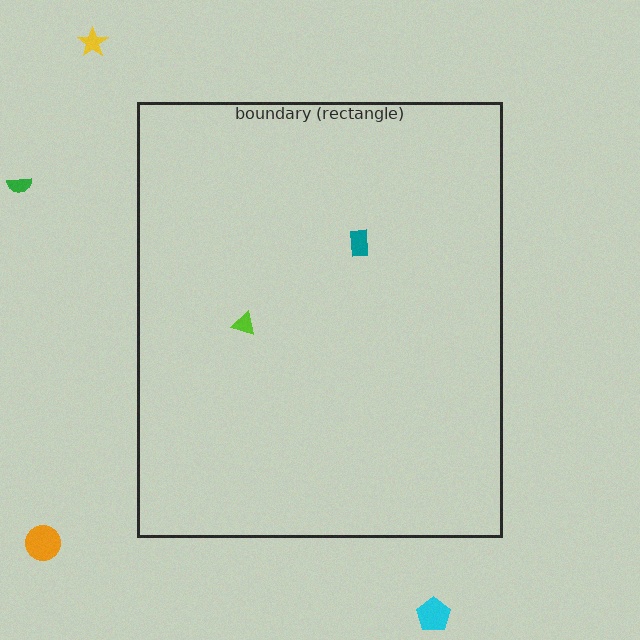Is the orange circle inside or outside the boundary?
Outside.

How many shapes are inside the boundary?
2 inside, 4 outside.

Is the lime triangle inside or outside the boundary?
Inside.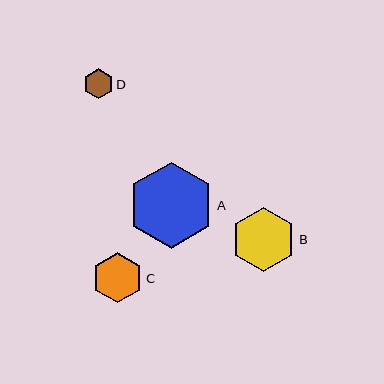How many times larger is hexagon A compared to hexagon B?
Hexagon A is approximately 1.3 times the size of hexagon B.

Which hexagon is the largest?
Hexagon A is the largest with a size of approximately 86 pixels.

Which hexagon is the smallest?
Hexagon D is the smallest with a size of approximately 30 pixels.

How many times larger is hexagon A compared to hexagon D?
Hexagon A is approximately 2.9 times the size of hexagon D.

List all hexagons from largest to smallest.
From largest to smallest: A, B, C, D.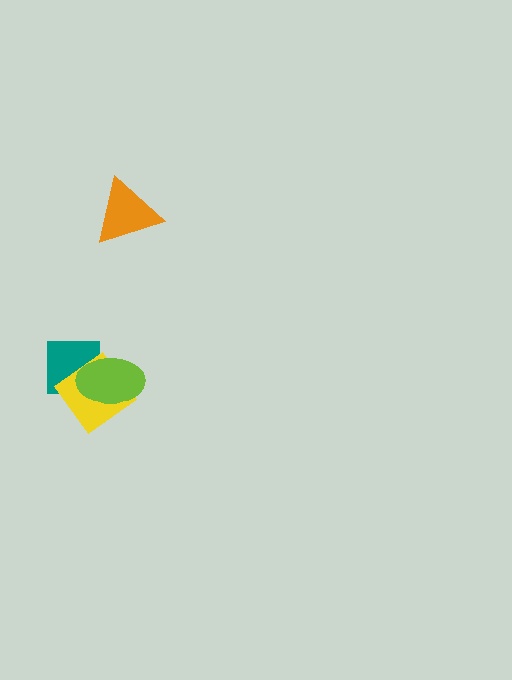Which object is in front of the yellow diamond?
The lime ellipse is in front of the yellow diamond.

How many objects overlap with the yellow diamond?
2 objects overlap with the yellow diamond.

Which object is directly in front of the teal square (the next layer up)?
The yellow diamond is directly in front of the teal square.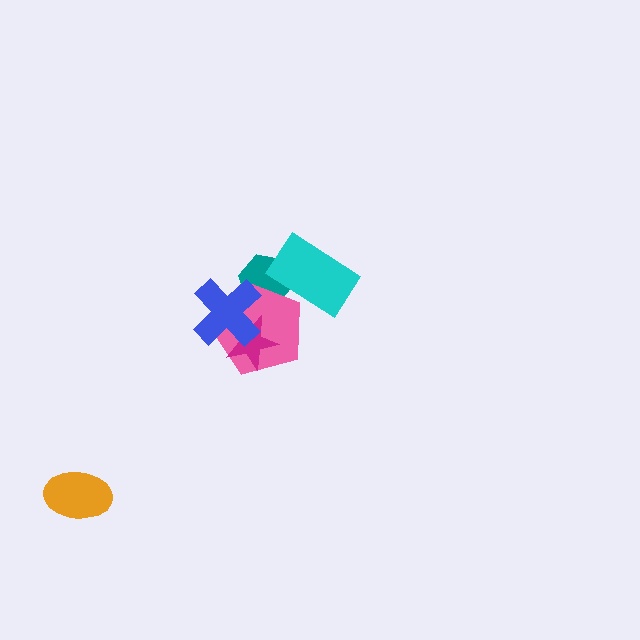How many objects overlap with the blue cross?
3 objects overlap with the blue cross.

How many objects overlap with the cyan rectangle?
2 objects overlap with the cyan rectangle.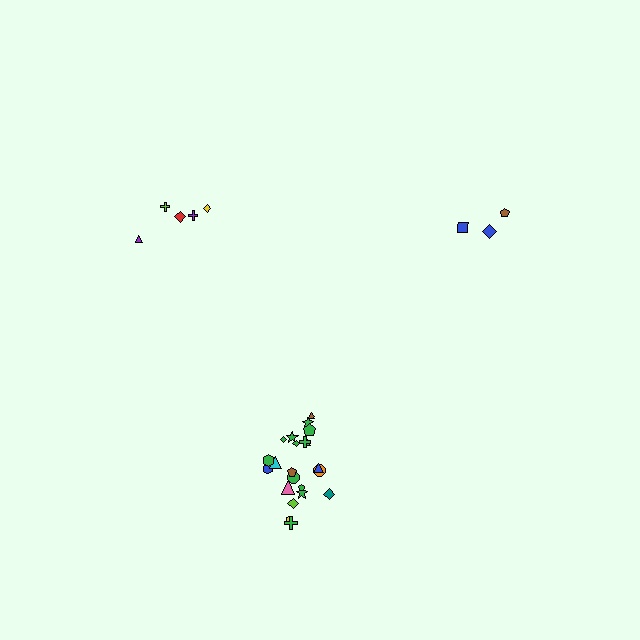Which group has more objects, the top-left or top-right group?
The top-left group.